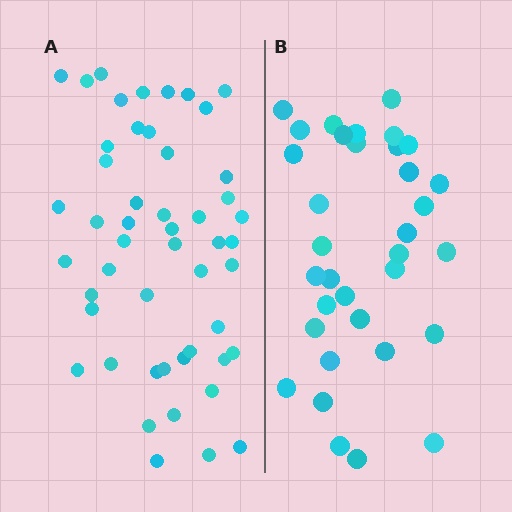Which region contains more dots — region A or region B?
Region A (the left region) has more dots.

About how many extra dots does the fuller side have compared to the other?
Region A has approximately 15 more dots than region B.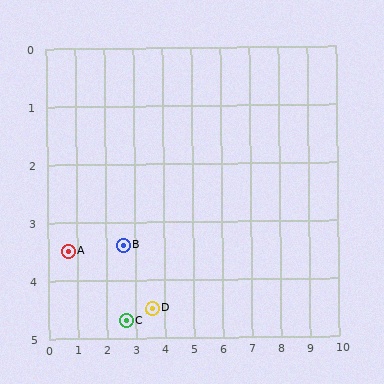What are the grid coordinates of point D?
Point D is at approximately (3.6, 4.5).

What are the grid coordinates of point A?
Point A is at approximately (0.7, 3.5).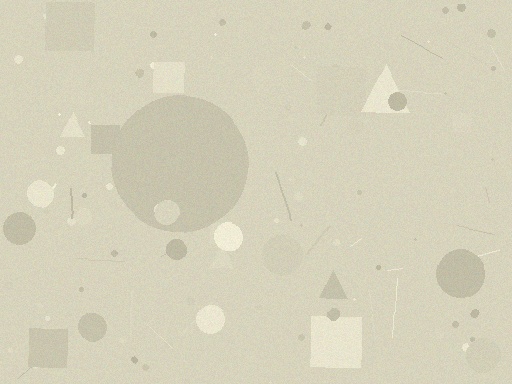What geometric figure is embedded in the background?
A circle is embedded in the background.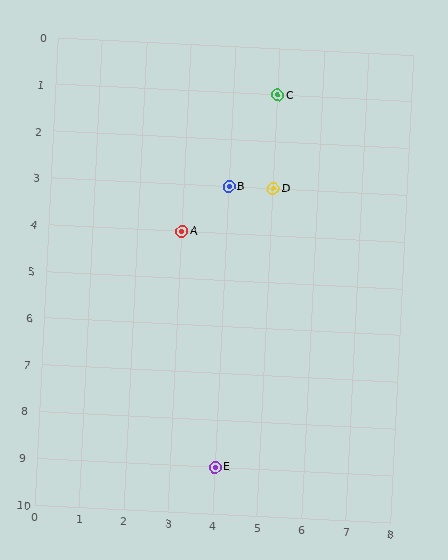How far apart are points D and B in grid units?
Points D and B are 1 column apart.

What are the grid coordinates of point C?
Point C is at grid coordinates (5, 1).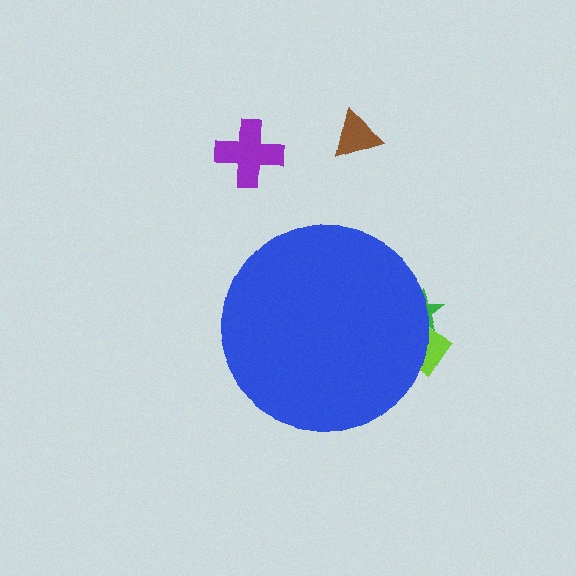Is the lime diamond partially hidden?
Yes, the lime diamond is partially hidden behind the blue circle.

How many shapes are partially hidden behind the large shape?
2 shapes are partially hidden.